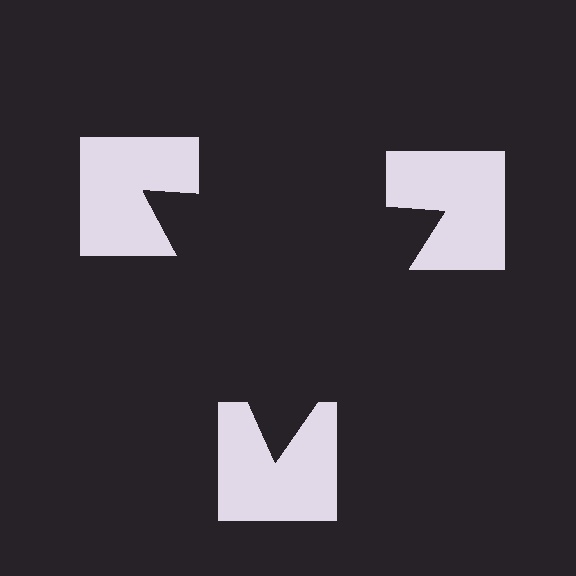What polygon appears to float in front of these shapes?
An illusory triangle — its edges are inferred from the aligned wedge cuts in the notched squares, not physically drawn.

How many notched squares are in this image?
There are 3 — one at each vertex of the illusory triangle.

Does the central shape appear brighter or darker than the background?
It typically appears slightly darker than the background, even though no actual brightness change is drawn.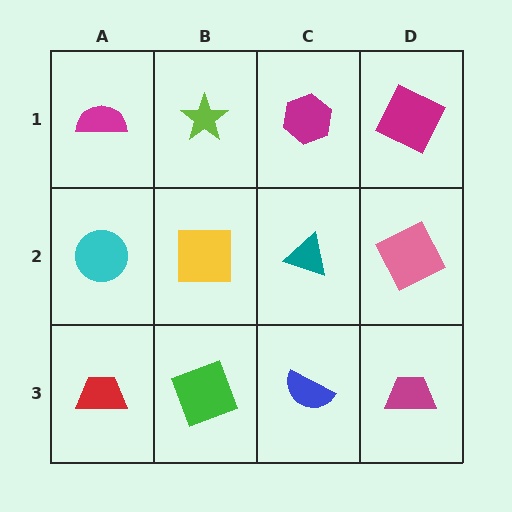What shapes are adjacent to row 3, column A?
A cyan circle (row 2, column A), a green square (row 3, column B).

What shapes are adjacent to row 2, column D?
A magenta square (row 1, column D), a magenta trapezoid (row 3, column D), a teal triangle (row 2, column C).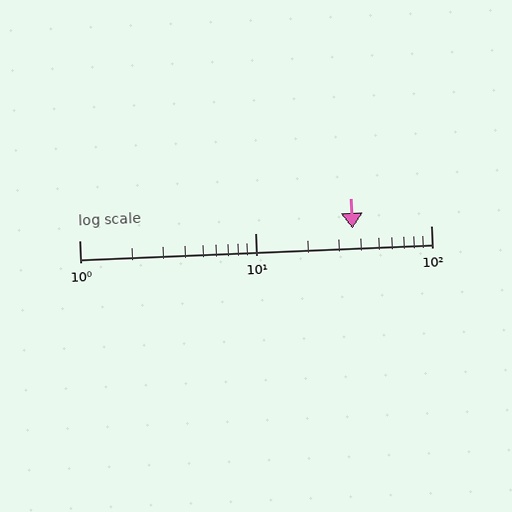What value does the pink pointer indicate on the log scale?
The pointer indicates approximately 36.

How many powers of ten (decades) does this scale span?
The scale spans 2 decades, from 1 to 100.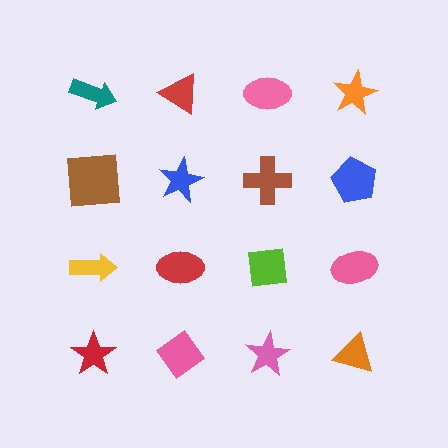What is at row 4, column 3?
A pink star.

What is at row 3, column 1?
A yellow arrow.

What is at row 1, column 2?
A red triangle.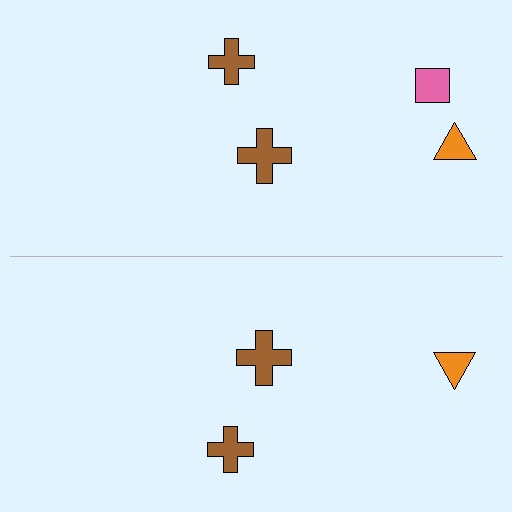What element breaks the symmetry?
A pink square is missing from the bottom side.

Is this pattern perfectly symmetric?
No, the pattern is not perfectly symmetric. A pink square is missing from the bottom side.